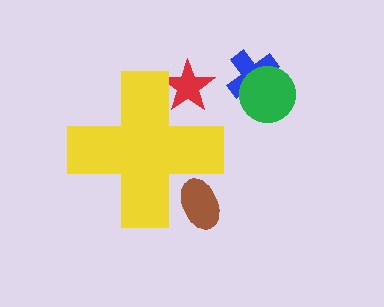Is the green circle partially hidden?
No, the green circle is fully visible.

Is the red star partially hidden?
Yes, the red star is partially hidden behind the yellow cross.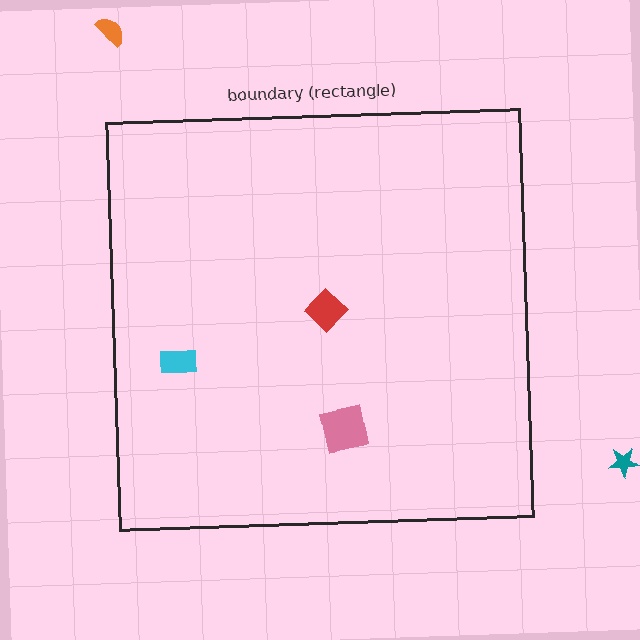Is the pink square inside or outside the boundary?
Inside.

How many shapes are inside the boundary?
3 inside, 2 outside.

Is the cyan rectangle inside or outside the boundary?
Inside.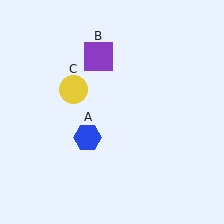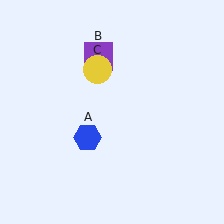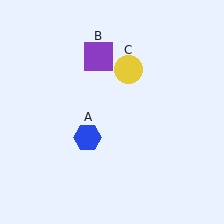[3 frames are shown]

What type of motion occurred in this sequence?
The yellow circle (object C) rotated clockwise around the center of the scene.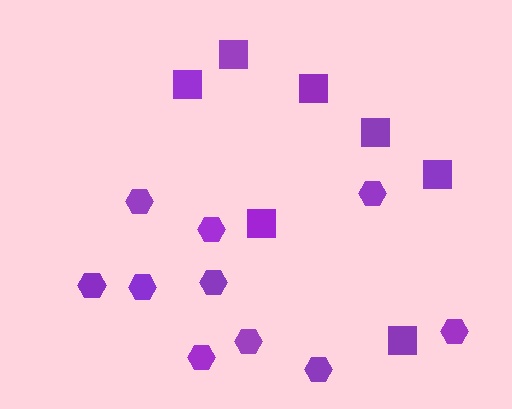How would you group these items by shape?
There are 2 groups: one group of hexagons (10) and one group of squares (7).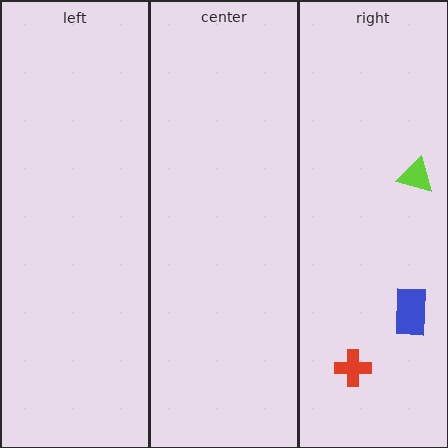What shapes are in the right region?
The lime triangle, the blue rectangle, the red cross.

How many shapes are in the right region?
3.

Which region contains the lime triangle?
The right region.